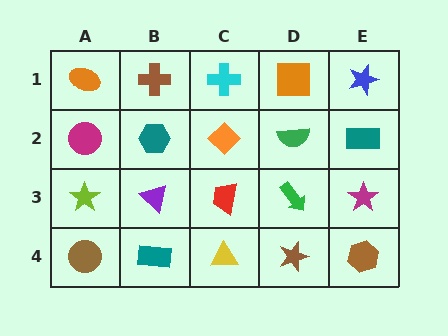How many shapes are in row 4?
5 shapes.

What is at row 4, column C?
A yellow triangle.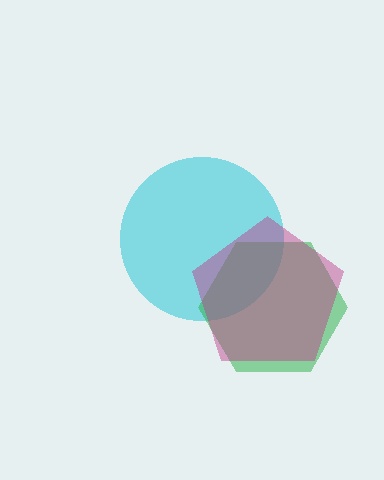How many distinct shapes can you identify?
There are 3 distinct shapes: a cyan circle, a green hexagon, a magenta pentagon.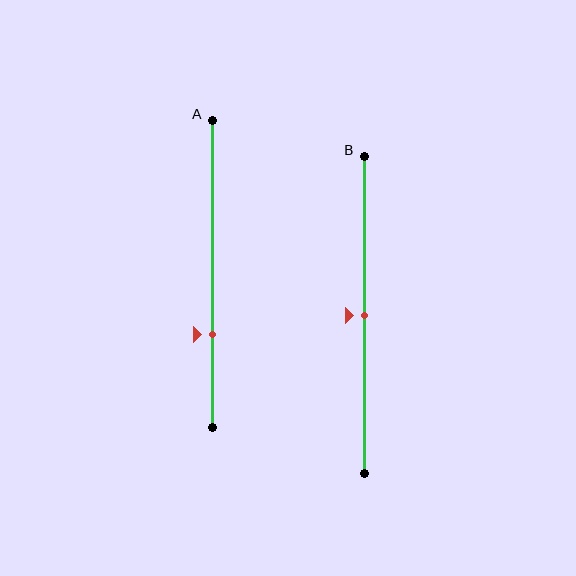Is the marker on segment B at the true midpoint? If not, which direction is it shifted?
Yes, the marker on segment B is at the true midpoint.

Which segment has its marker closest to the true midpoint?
Segment B has its marker closest to the true midpoint.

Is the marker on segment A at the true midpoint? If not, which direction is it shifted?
No, the marker on segment A is shifted downward by about 20% of the segment length.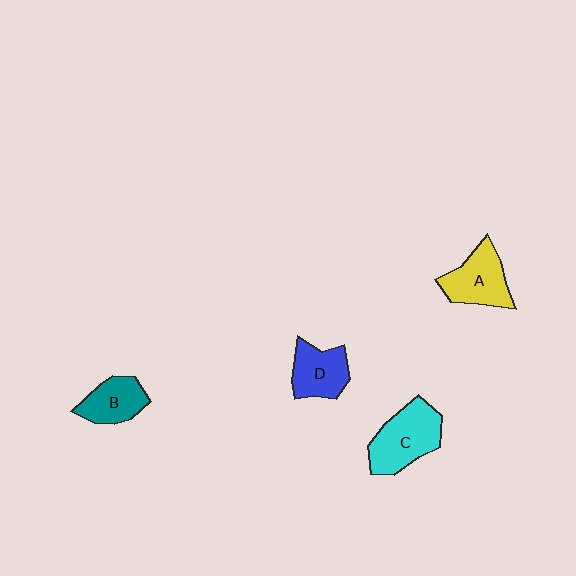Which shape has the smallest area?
Shape B (teal).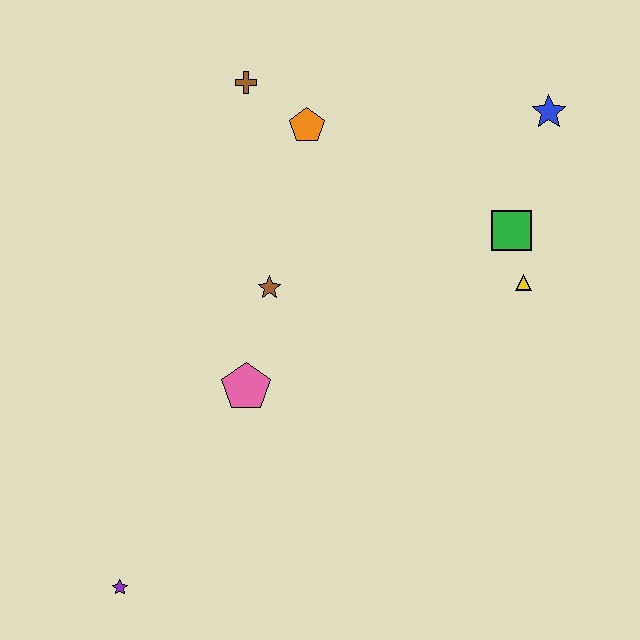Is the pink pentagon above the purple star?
Yes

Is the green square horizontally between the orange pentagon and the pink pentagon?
No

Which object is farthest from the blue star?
The purple star is farthest from the blue star.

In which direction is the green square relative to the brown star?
The green square is to the right of the brown star.